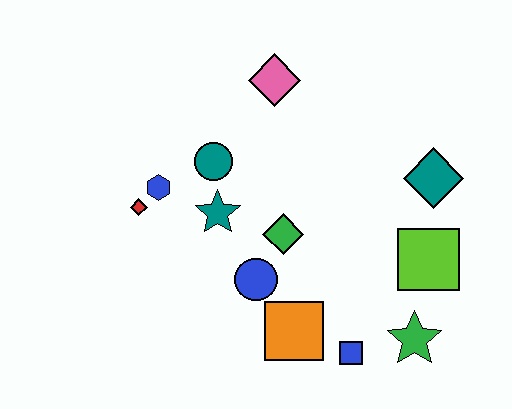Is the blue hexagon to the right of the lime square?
No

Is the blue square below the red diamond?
Yes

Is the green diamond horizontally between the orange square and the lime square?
No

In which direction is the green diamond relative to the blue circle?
The green diamond is above the blue circle.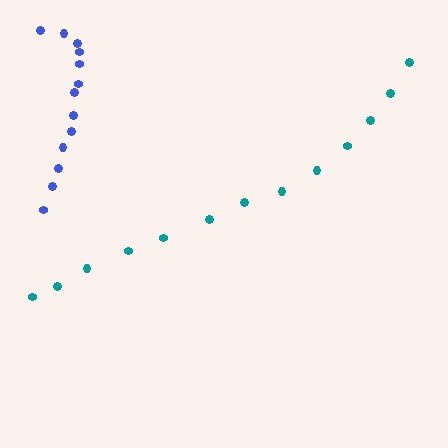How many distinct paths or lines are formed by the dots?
There are 2 distinct paths.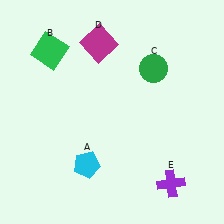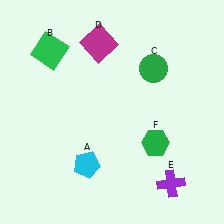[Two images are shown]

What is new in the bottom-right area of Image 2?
A green hexagon (F) was added in the bottom-right area of Image 2.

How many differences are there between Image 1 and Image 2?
There is 1 difference between the two images.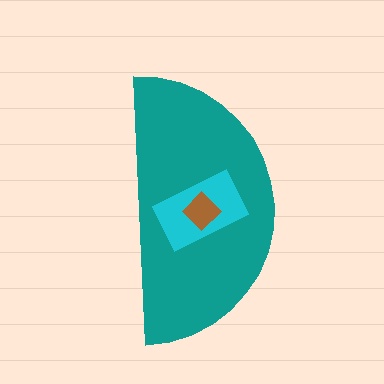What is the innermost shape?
The brown diamond.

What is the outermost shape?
The teal semicircle.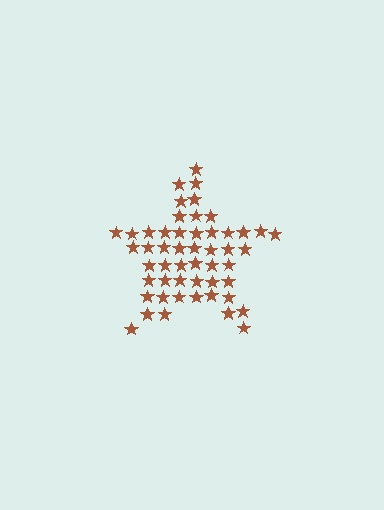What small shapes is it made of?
It is made of small stars.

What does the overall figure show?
The overall figure shows a star.